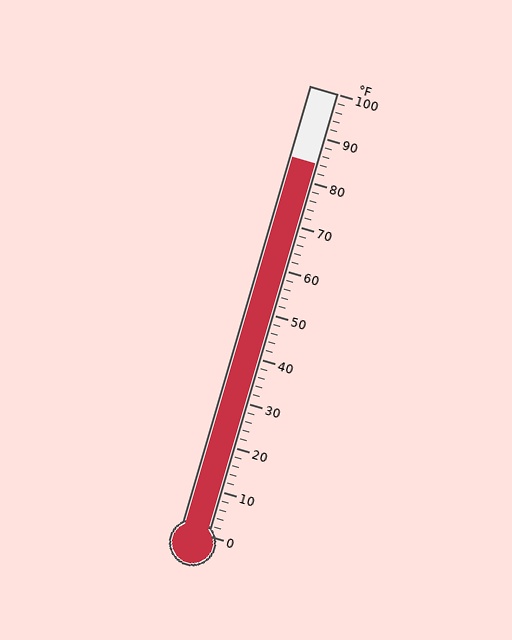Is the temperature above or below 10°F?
The temperature is above 10°F.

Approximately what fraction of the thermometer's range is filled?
The thermometer is filled to approximately 85% of its range.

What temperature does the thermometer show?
The thermometer shows approximately 84°F.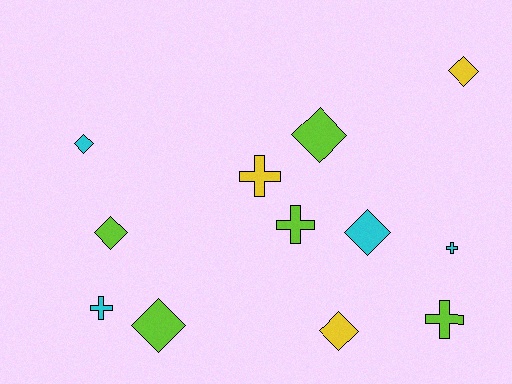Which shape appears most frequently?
Diamond, with 7 objects.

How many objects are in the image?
There are 12 objects.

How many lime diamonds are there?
There are 3 lime diamonds.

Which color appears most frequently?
Lime, with 5 objects.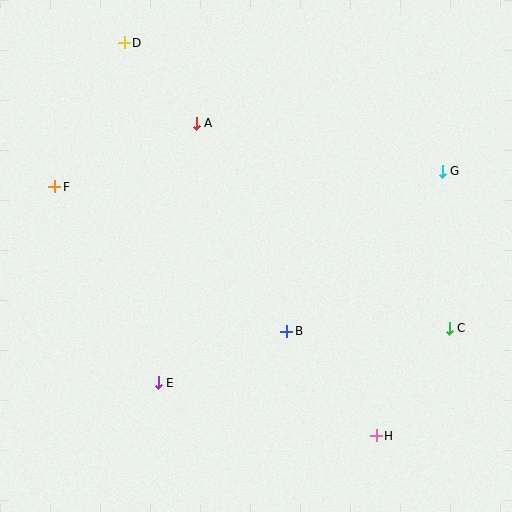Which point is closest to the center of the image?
Point B at (287, 331) is closest to the center.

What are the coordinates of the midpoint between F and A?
The midpoint between F and A is at (126, 155).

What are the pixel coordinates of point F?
Point F is at (55, 187).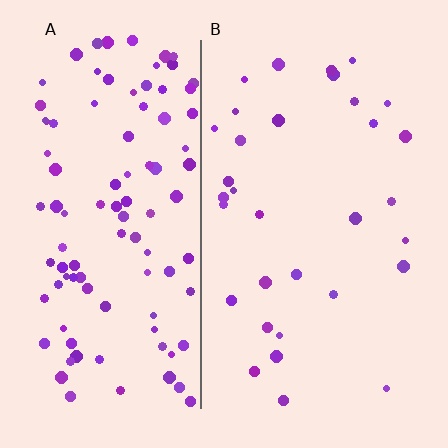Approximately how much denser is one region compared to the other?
Approximately 3.2× — region A over region B.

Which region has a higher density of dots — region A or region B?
A (the left).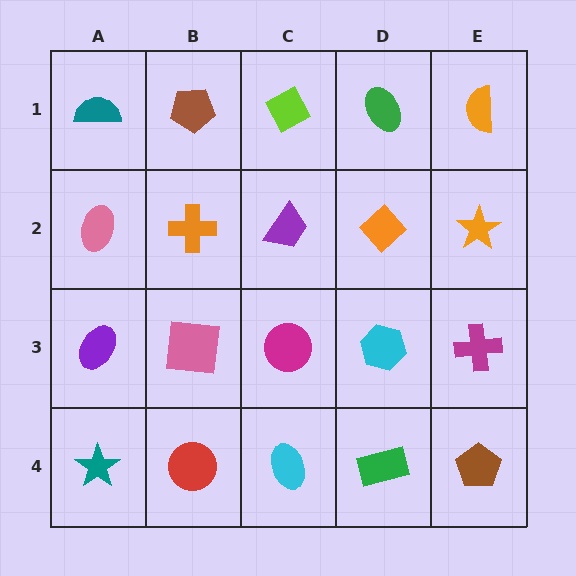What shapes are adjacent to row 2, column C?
A lime diamond (row 1, column C), a magenta circle (row 3, column C), an orange cross (row 2, column B), an orange diamond (row 2, column D).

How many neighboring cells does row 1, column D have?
3.